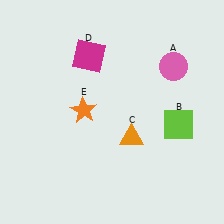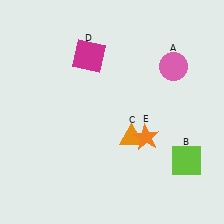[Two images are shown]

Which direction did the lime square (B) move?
The lime square (B) moved down.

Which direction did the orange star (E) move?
The orange star (E) moved right.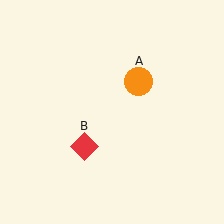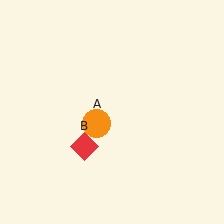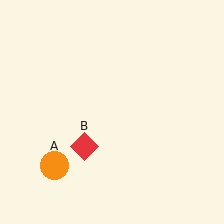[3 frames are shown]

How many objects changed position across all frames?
1 object changed position: orange circle (object A).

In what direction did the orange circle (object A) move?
The orange circle (object A) moved down and to the left.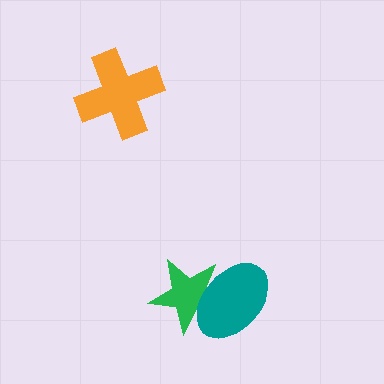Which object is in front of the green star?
The teal ellipse is in front of the green star.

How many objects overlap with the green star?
1 object overlaps with the green star.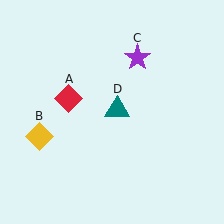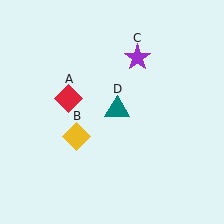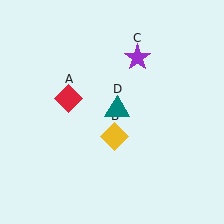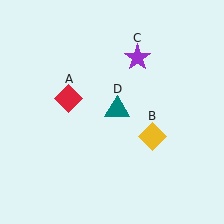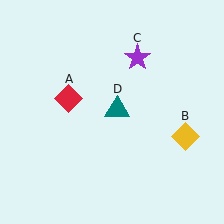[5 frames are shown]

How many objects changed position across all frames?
1 object changed position: yellow diamond (object B).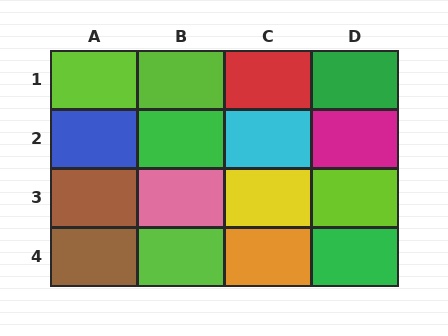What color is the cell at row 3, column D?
Lime.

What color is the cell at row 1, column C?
Red.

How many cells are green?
3 cells are green.